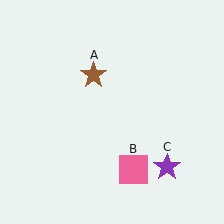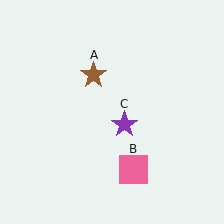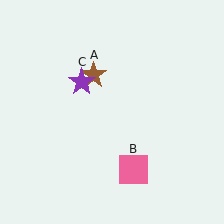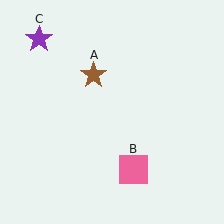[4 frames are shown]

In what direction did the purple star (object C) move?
The purple star (object C) moved up and to the left.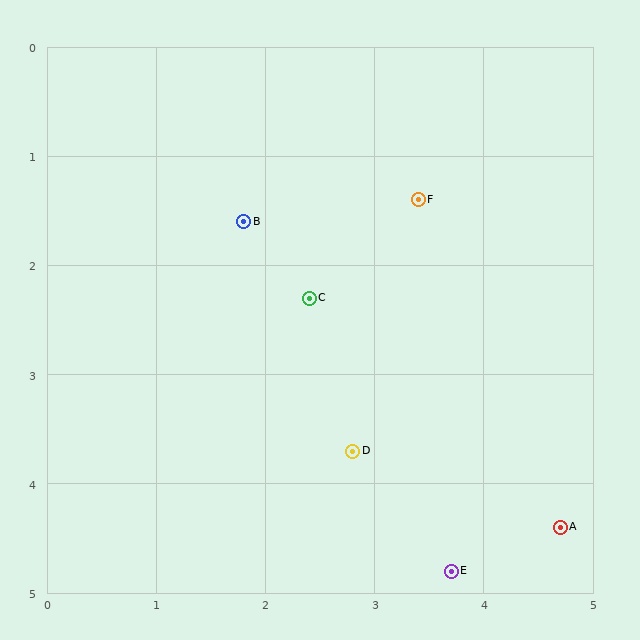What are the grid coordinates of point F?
Point F is at approximately (3.4, 1.4).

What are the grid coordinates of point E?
Point E is at approximately (3.7, 4.8).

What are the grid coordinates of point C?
Point C is at approximately (2.4, 2.3).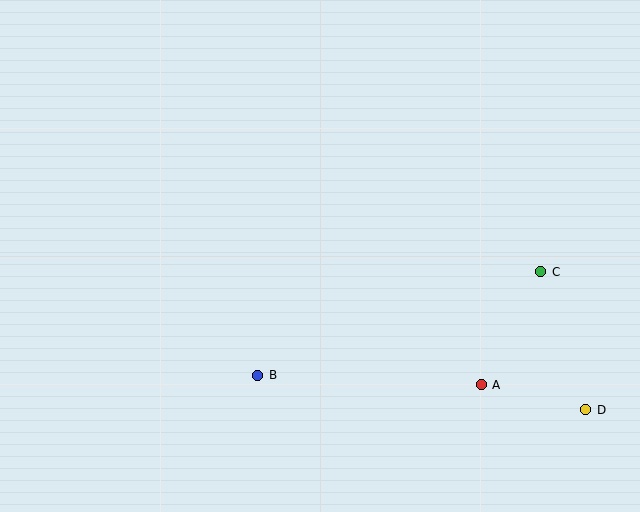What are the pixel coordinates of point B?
Point B is at (258, 375).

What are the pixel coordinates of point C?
Point C is at (541, 272).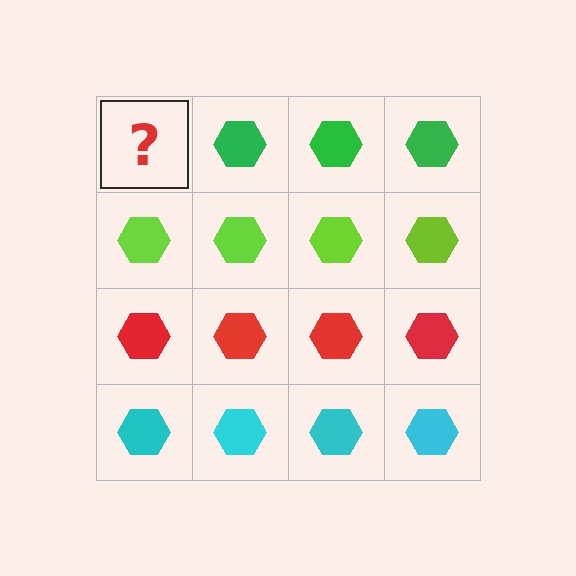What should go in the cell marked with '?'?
The missing cell should contain a green hexagon.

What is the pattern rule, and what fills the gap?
The rule is that each row has a consistent color. The gap should be filled with a green hexagon.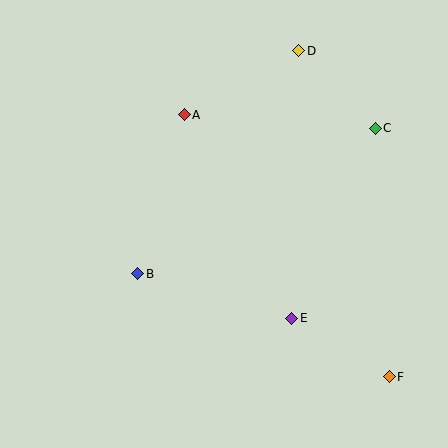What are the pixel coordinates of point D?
Point D is at (299, 51).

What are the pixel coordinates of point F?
Point F is at (389, 377).